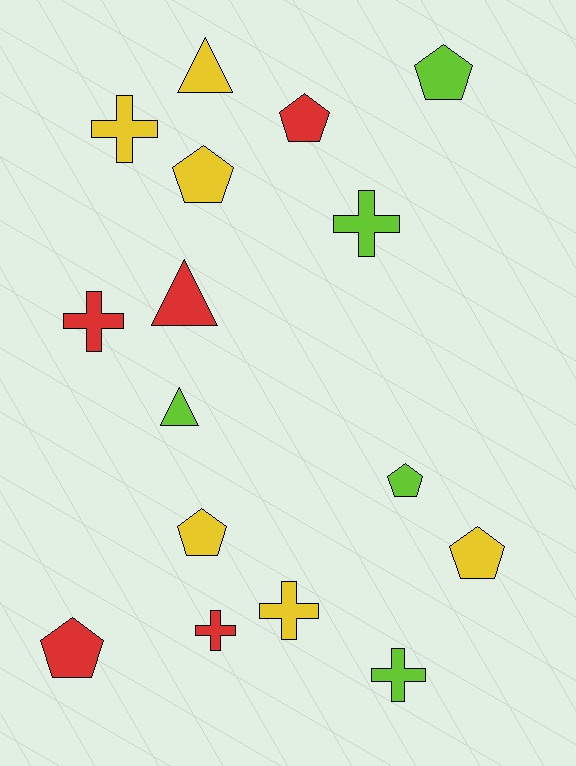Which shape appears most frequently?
Pentagon, with 7 objects.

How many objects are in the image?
There are 16 objects.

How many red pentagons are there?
There are 2 red pentagons.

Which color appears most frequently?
Yellow, with 6 objects.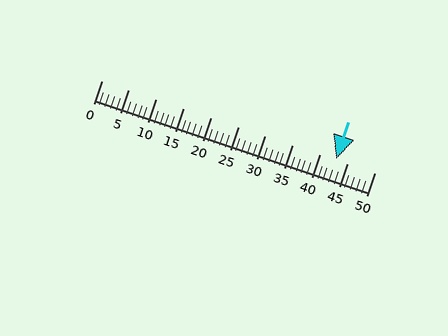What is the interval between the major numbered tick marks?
The major tick marks are spaced 5 units apart.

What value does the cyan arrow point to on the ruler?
The cyan arrow points to approximately 43.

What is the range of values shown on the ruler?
The ruler shows values from 0 to 50.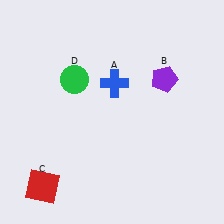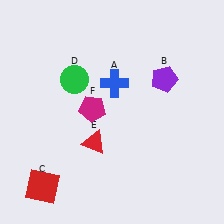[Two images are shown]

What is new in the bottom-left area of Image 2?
A red triangle (E) was added in the bottom-left area of Image 2.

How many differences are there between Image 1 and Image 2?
There are 2 differences between the two images.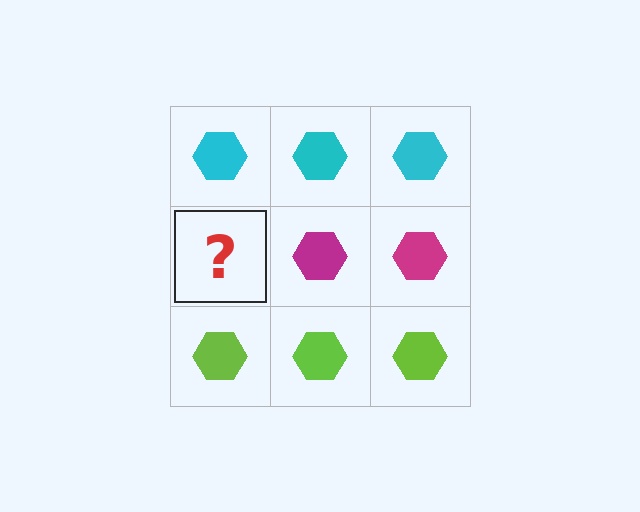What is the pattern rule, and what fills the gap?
The rule is that each row has a consistent color. The gap should be filled with a magenta hexagon.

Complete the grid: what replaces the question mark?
The question mark should be replaced with a magenta hexagon.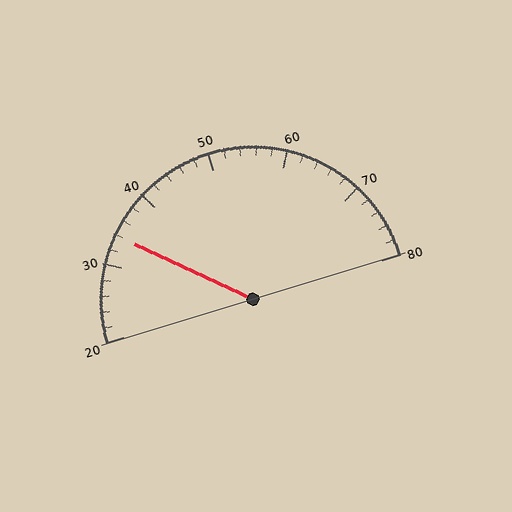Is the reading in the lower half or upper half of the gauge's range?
The reading is in the lower half of the range (20 to 80).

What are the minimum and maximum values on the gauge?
The gauge ranges from 20 to 80.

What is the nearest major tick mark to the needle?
The nearest major tick mark is 30.